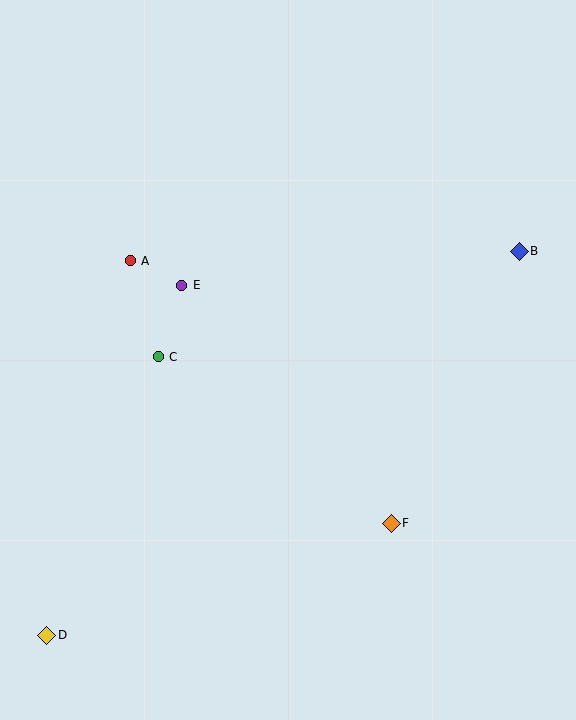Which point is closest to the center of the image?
Point E at (182, 285) is closest to the center.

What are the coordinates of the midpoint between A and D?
The midpoint between A and D is at (88, 448).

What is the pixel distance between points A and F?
The distance between A and F is 370 pixels.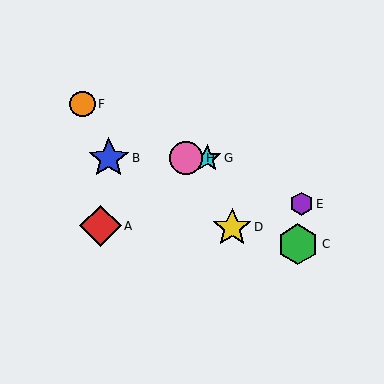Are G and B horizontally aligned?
Yes, both are at y≈158.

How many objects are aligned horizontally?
3 objects (B, G, H) are aligned horizontally.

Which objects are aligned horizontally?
Objects B, G, H are aligned horizontally.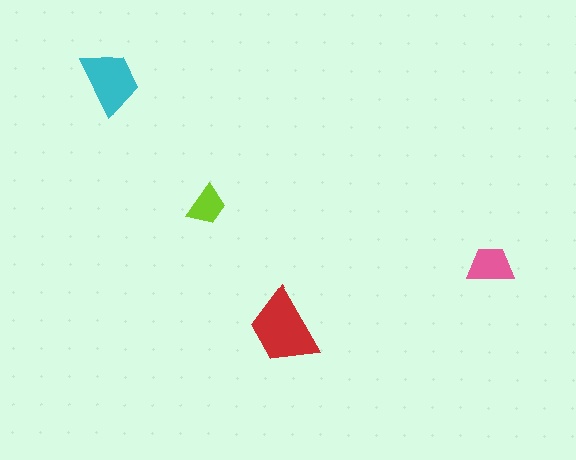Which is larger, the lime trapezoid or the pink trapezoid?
The pink one.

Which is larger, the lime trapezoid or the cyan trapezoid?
The cyan one.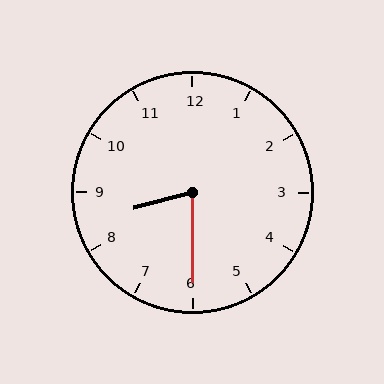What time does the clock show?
8:30.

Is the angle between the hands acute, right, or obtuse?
It is acute.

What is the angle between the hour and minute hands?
Approximately 75 degrees.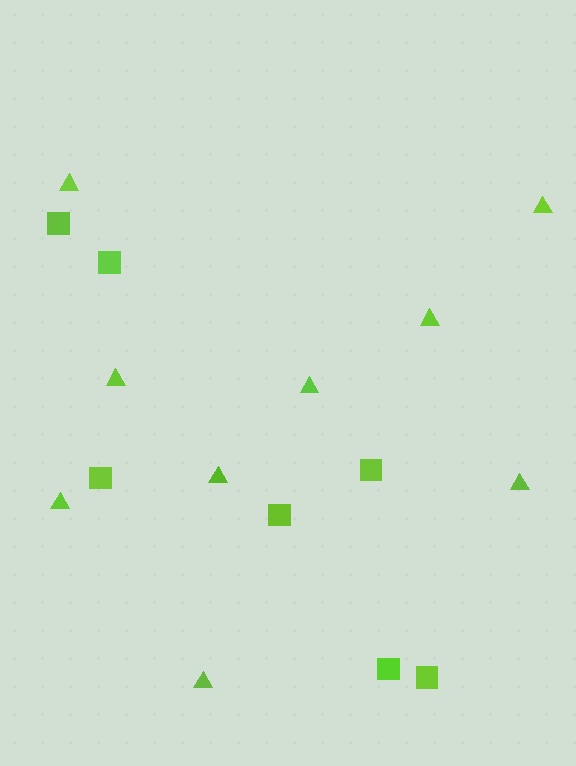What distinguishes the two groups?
There are 2 groups: one group of triangles (9) and one group of squares (7).